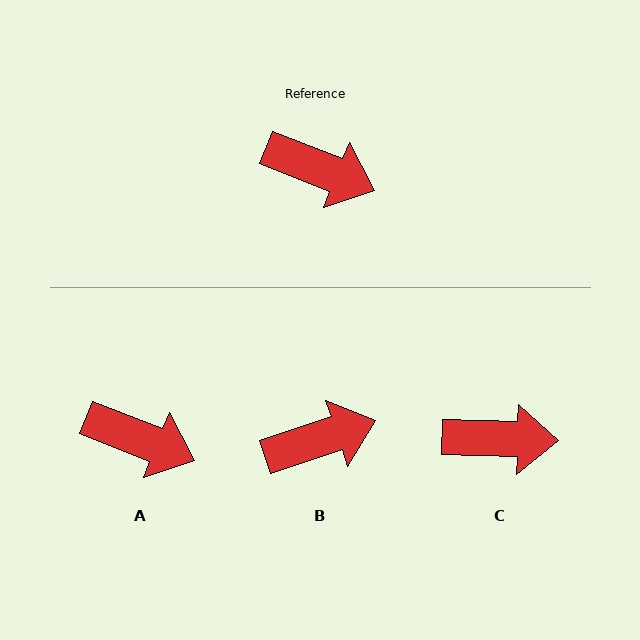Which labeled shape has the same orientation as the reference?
A.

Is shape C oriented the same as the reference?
No, it is off by about 20 degrees.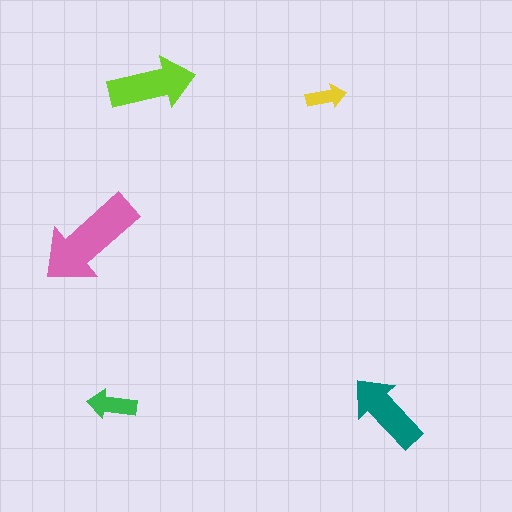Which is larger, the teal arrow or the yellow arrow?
The teal one.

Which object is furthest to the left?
The pink arrow is leftmost.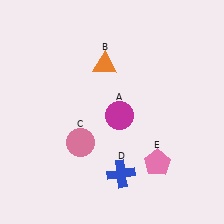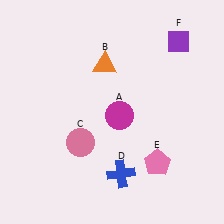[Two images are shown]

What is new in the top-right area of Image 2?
A purple diamond (F) was added in the top-right area of Image 2.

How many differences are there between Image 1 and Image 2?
There is 1 difference between the two images.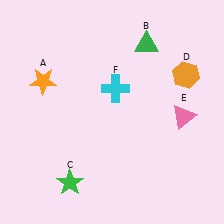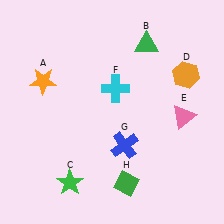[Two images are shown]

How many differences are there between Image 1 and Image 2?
There are 2 differences between the two images.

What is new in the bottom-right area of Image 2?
A green diamond (H) was added in the bottom-right area of Image 2.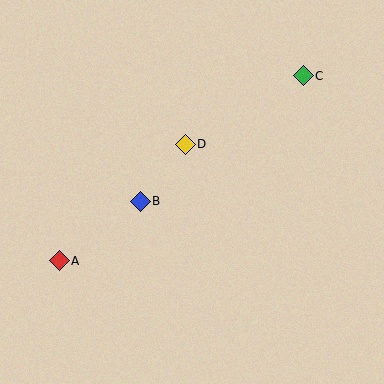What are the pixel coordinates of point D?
Point D is at (185, 144).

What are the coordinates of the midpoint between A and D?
The midpoint between A and D is at (122, 203).